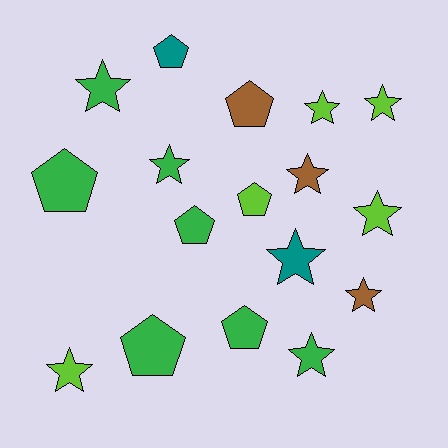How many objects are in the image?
There are 17 objects.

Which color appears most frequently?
Green, with 7 objects.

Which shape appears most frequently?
Star, with 10 objects.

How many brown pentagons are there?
There is 1 brown pentagon.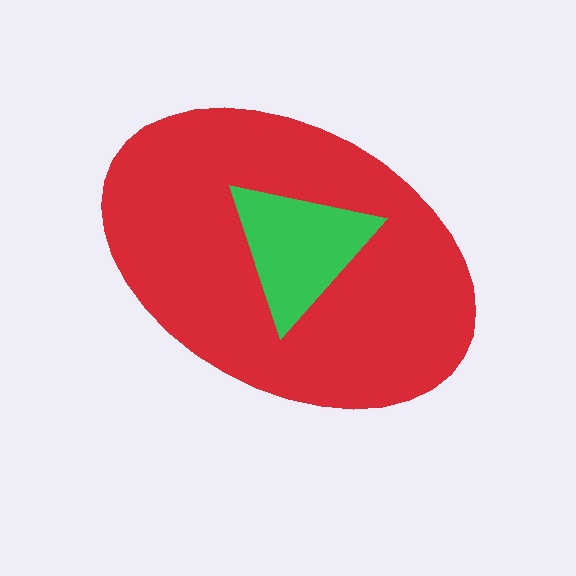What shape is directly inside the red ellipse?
The green triangle.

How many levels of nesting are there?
2.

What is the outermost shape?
The red ellipse.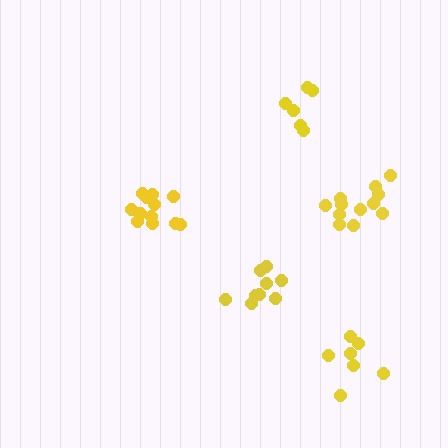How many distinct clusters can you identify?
There are 5 distinct clusters.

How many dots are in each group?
Group 1: 12 dots, Group 2: 6 dots, Group 3: 12 dots, Group 4: 7 dots, Group 5: 9 dots (46 total).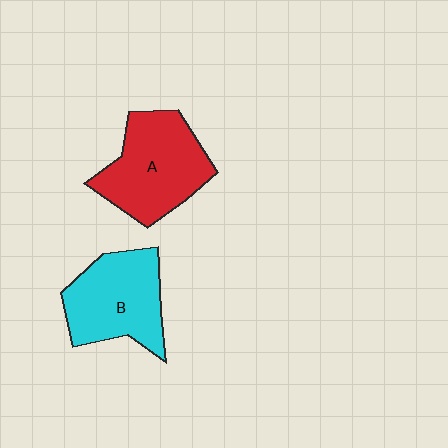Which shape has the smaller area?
Shape B (cyan).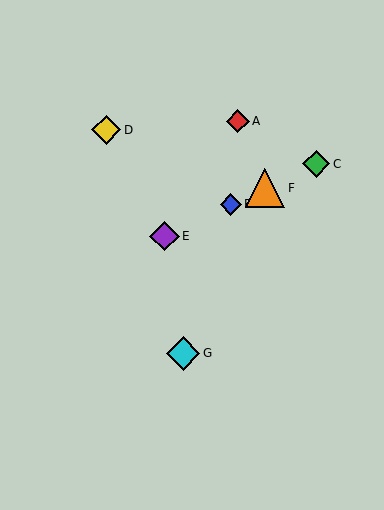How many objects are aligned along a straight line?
4 objects (B, C, E, F) are aligned along a straight line.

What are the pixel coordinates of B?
Object B is at (231, 204).